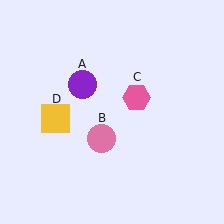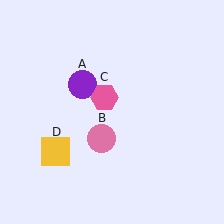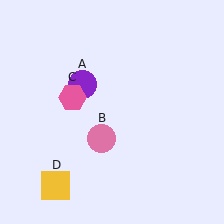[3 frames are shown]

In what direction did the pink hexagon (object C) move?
The pink hexagon (object C) moved left.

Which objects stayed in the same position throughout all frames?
Purple circle (object A) and pink circle (object B) remained stationary.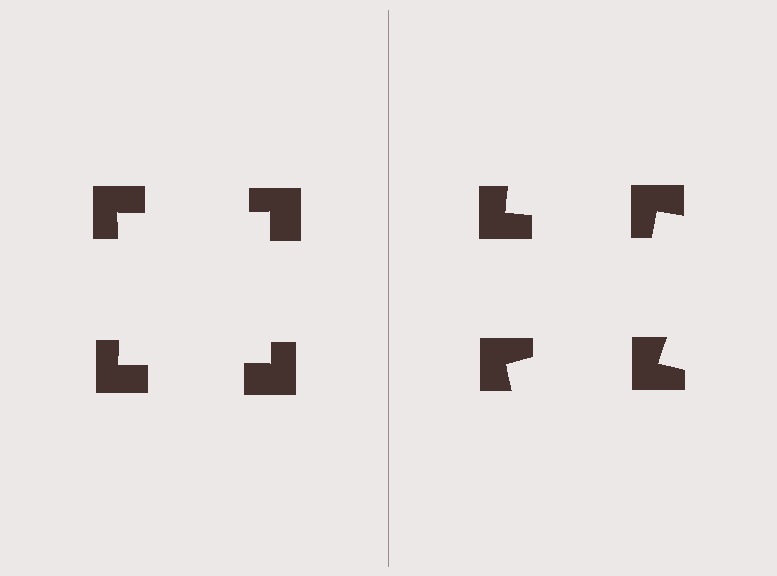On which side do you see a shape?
An illusory square appears on the left side. On the right side the wedge cuts are rotated, so no coherent shape forms.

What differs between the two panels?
The notched squares are positioned identically on both sides; only the wedge orientations differ. On the left they align to a square; on the right they are misaligned.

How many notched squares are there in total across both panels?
8 — 4 on each side.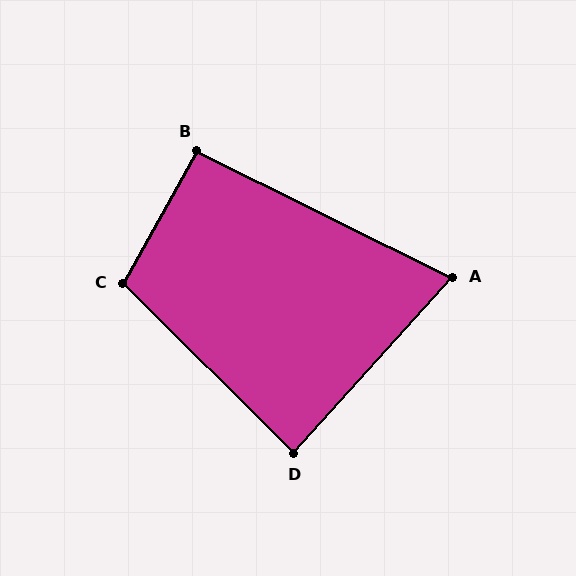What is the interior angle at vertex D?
Approximately 88 degrees (approximately right).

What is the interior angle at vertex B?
Approximately 92 degrees (approximately right).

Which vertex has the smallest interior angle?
A, at approximately 74 degrees.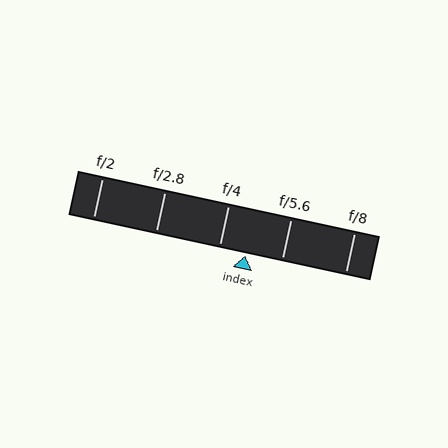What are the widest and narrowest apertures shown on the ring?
The widest aperture shown is f/2 and the narrowest is f/8.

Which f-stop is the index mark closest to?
The index mark is closest to f/4.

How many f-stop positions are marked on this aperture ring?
There are 5 f-stop positions marked.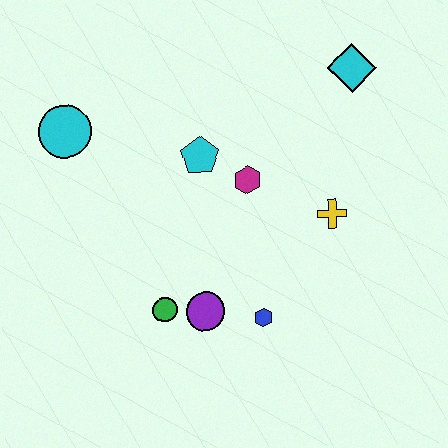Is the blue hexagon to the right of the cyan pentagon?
Yes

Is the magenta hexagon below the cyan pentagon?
Yes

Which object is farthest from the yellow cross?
The cyan circle is farthest from the yellow cross.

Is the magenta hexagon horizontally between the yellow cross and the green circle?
Yes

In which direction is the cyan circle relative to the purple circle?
The cyan circle is above the purple circle.